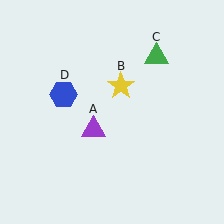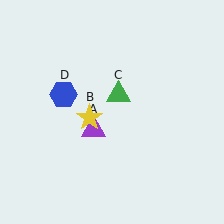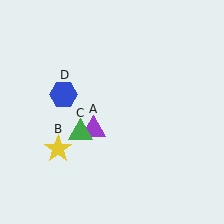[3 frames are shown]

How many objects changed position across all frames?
2 objects changed position: yellow star (object B), green triangle (object C).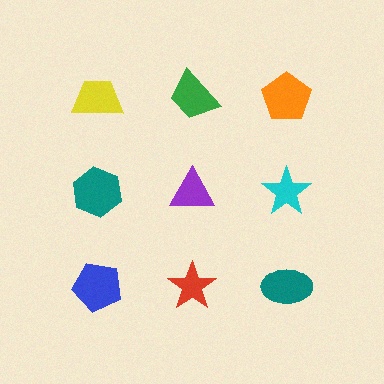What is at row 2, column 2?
A purple triangle.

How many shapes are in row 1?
3 shapes.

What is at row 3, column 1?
A blue pentagon.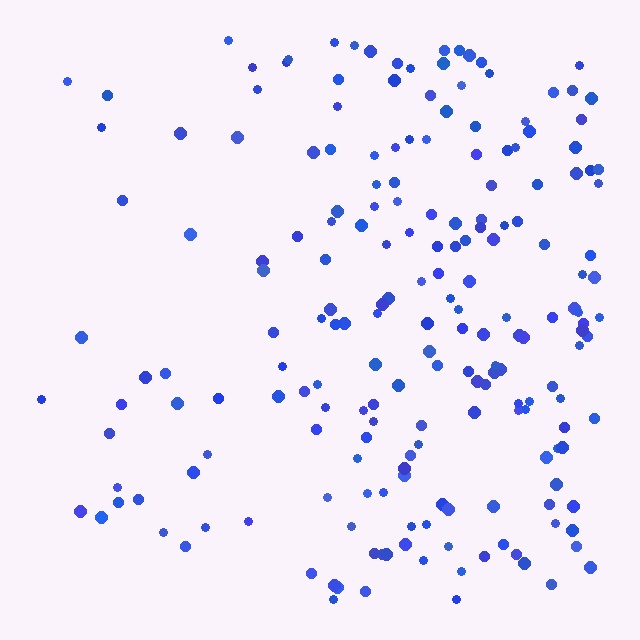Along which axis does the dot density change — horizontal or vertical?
Horizontal.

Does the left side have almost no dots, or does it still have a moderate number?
Still a moderate number, just noticeably fewer than the right.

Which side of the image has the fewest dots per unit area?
The left.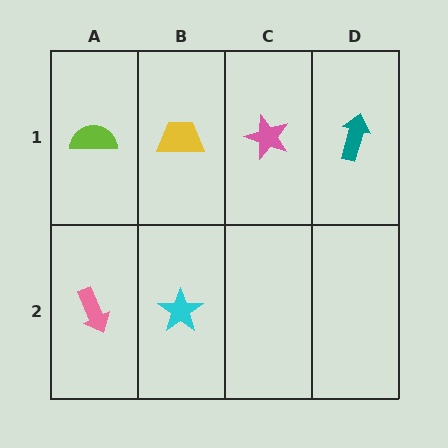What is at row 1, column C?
A pink star.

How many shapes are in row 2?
2 shapes.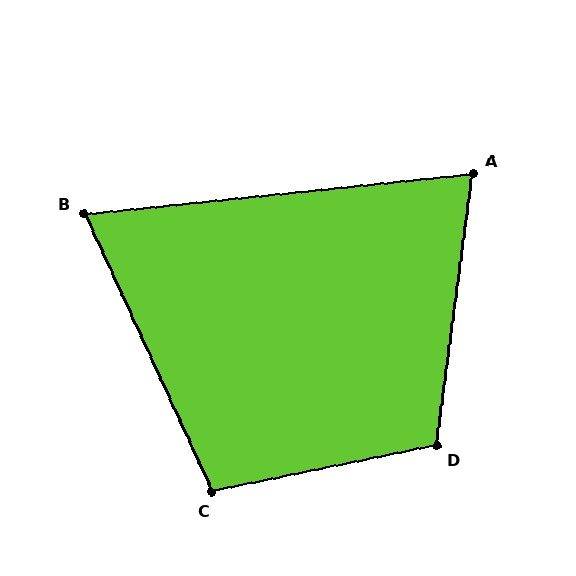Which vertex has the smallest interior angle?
B, at approximately 71 degrees.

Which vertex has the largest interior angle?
D, at approximately 109 degrees.